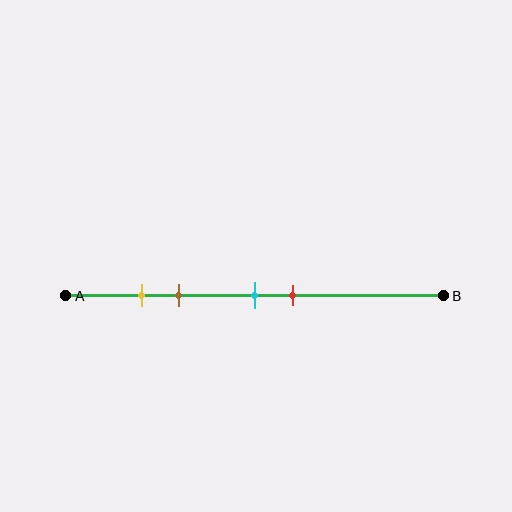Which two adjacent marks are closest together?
The yellow and brown marks are the closest adjacent pair.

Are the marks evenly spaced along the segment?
No, the marks are not evenly spaced.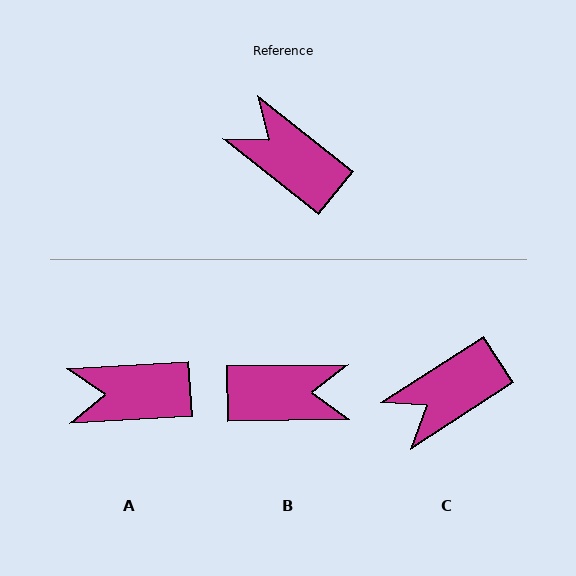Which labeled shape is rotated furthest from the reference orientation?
B, about 141 degrees away.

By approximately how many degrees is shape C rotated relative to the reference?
Approximately 71 degrees counter-clockwise.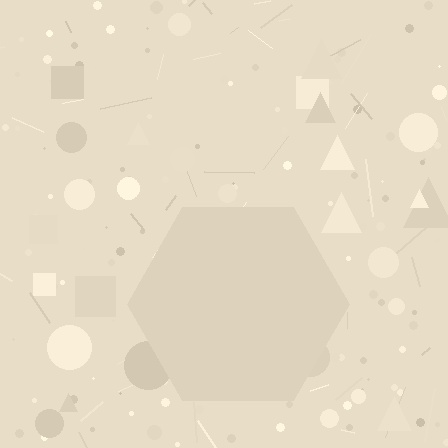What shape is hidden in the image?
A hexagon is hidden in the image.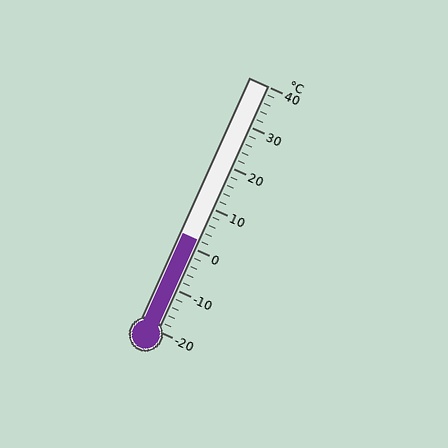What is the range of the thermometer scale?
The thermometer scale ranges from -20°C to 40°C.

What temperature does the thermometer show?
The thermometer shows approximately 2°C.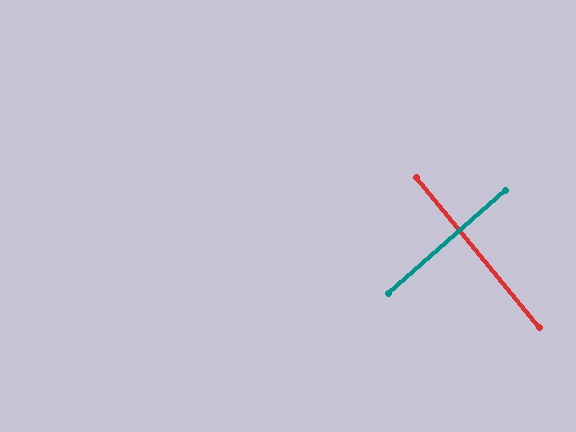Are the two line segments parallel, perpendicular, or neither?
Perpendicular — they meet at approximately 88°.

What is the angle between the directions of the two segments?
Approximately 88 degrees.